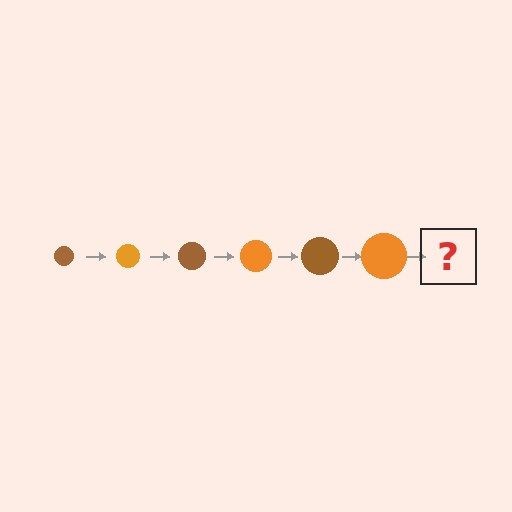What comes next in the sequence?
The next element should be a brown circle, larger than the previous one.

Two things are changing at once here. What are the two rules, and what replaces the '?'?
The two rules are that the circle grows larger each step and the color cycles through brown and orange. The '?' should be a brown circle, larger than the previous one.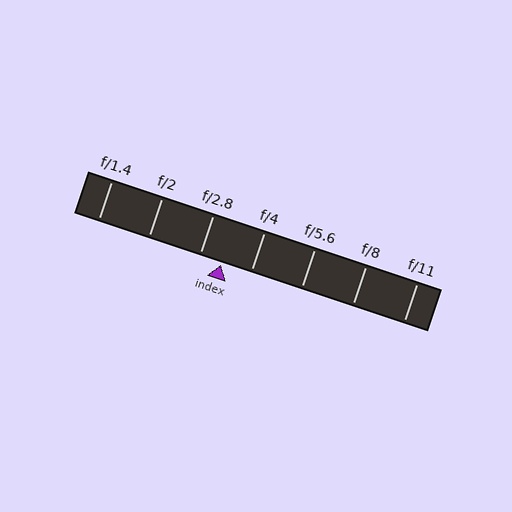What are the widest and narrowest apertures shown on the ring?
The widest aperture shown is f/1.4 and the narrowest is f/11.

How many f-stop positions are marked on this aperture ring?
There are 7 f-stop positions marked.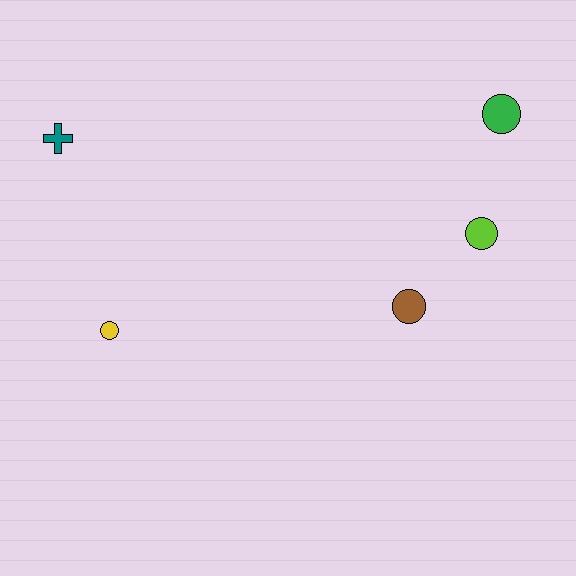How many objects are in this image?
There are 5 objects.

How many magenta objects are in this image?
There are no magenta objects.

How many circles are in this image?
There are 4 circles.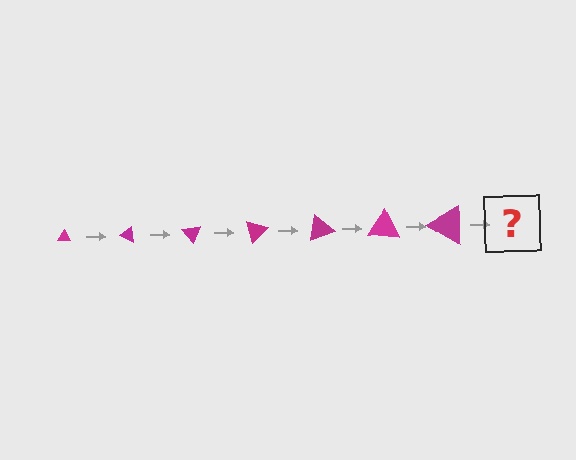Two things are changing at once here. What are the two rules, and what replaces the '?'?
The two rules are that the triangle grows larger each step and it rotates 25 degrees each step. The '?' should be a triangle, larger than the previous one and rotated 175 degrees from the start.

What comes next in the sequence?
The next element should be a triangle, larger than the previous one and rotated 175 degrees from the start.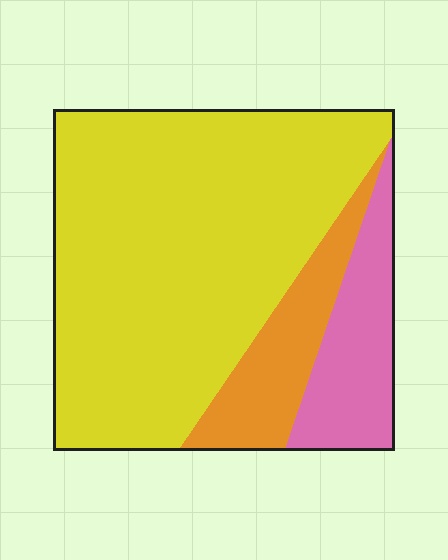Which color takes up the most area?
Yellow, at roughly 70%.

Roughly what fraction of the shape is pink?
Pink takes up about one sixth (1/6) of the shape.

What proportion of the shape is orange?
Orange takes up about one eighth (1/8) of the shape.